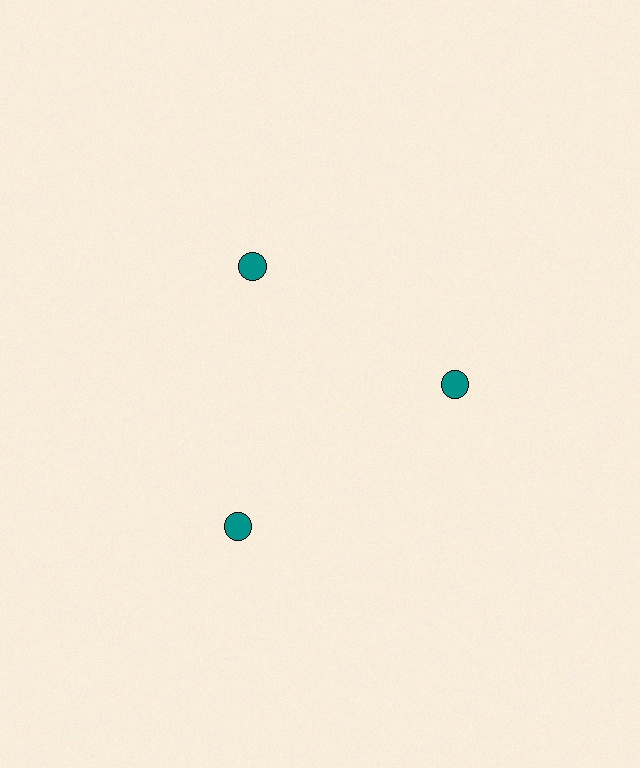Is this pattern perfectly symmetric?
No. The 3 teal circles are arranged in a ring, but one element near the 7 o'clock position is pushed outward from the center, breaking the 3-fold rotational symmetry.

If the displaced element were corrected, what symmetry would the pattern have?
It would have 3-fold rotational symmetry — the pattern would map onto itself every 120 degrees.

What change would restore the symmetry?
The symmetry would be restored by moving it inward, back onto the ring so that all 3 circles sit at equal angles and equal distance from the center.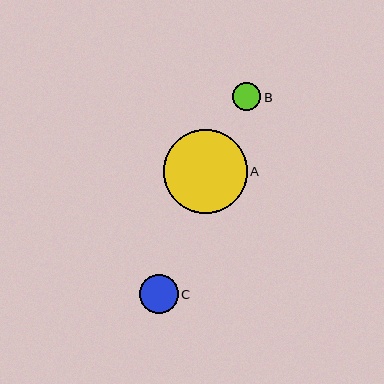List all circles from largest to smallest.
From largest to smallest: A, C, B.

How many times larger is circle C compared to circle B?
Circle C is approximately 1.4 times the size of circle B.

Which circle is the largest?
Circle A is the largest with a size of approximately 84 pixels.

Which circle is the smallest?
Circle B is the smallest with a size of approximately 28 pixels.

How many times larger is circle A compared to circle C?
Circle A is approximately 2.2 times the size of circle C.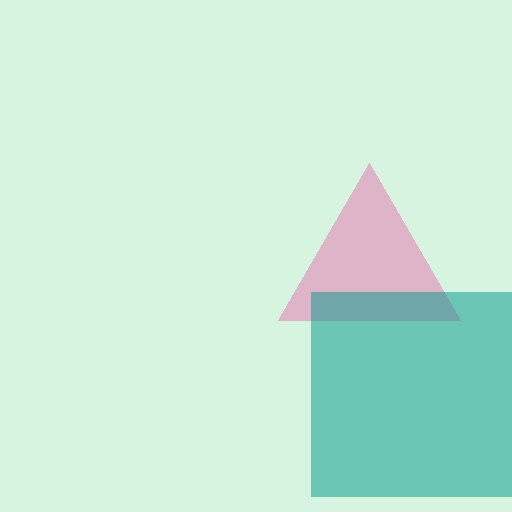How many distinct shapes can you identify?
There are 2 distinct shapes: a pink triangle, a teal square.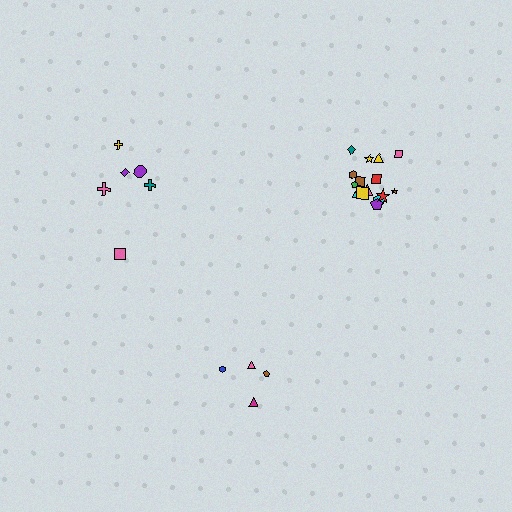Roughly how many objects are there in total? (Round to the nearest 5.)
Roughly 25 objects in total.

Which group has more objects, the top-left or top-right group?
The top-right group.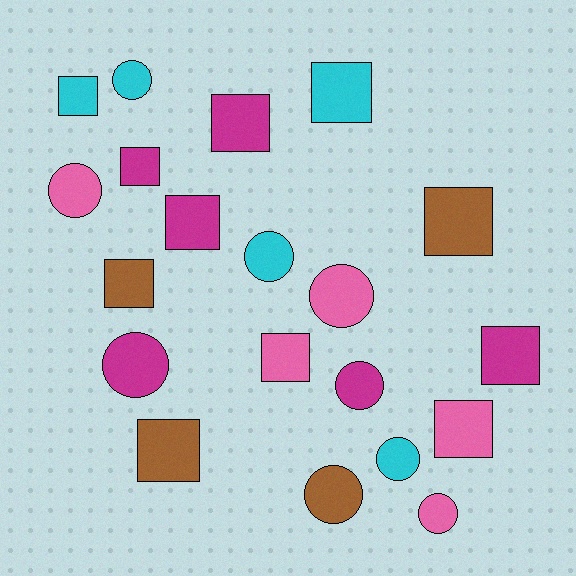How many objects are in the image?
There are 20 objects.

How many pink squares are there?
There are 2 pink squares.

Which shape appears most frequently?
Square, with 11 objects.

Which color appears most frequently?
Magenta, with 6 objects.